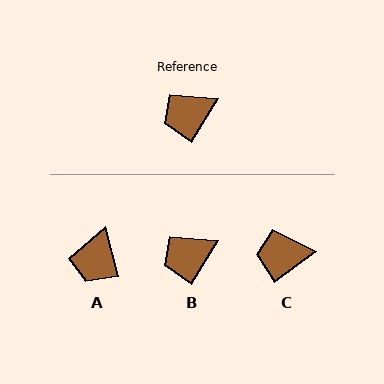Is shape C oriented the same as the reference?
No, it is off by about 22 degrees.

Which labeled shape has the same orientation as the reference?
B.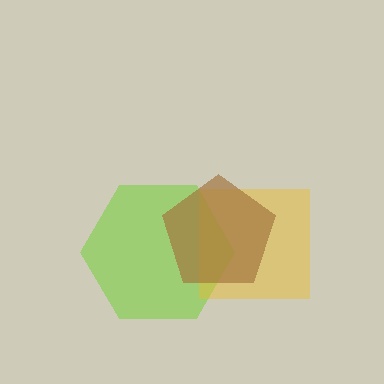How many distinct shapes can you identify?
There are 3 distinct shapes: a lime hexagon, a yellow square, a brown pentagon.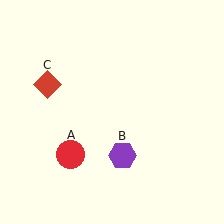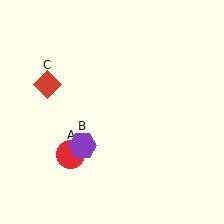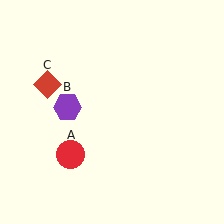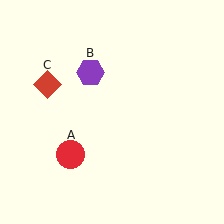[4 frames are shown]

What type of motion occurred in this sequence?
The purple hexagon (object B) rotated clockwise around the center of the scene.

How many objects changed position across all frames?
1 object changed position: purple hexagon (object B).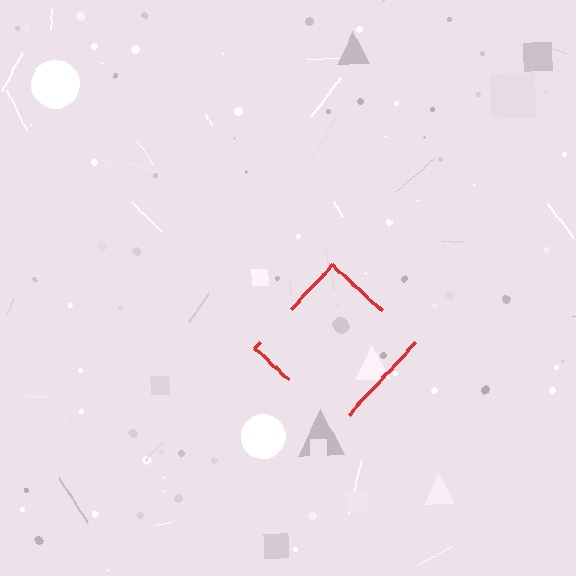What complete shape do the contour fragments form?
The contour fragments form a diamond.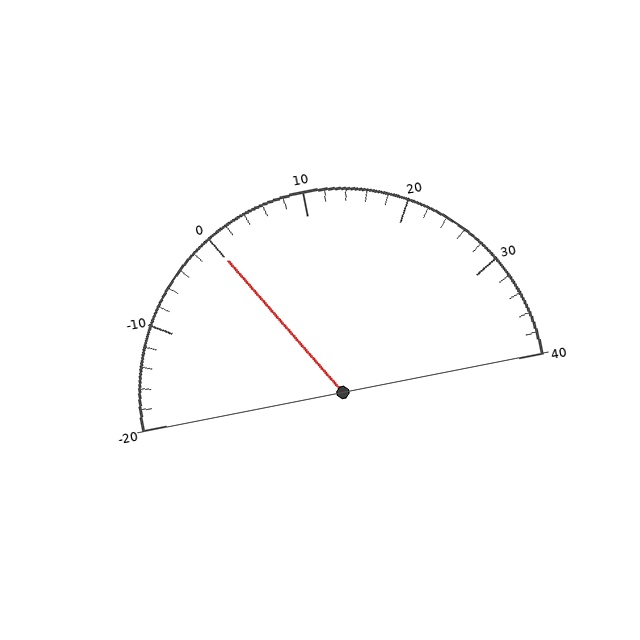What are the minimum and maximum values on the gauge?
The gauge ranges from -20 to 40.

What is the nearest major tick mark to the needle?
The nearest major tick mark is 0.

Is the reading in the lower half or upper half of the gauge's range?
The reading is in the lower half of the range (-20 to 40).